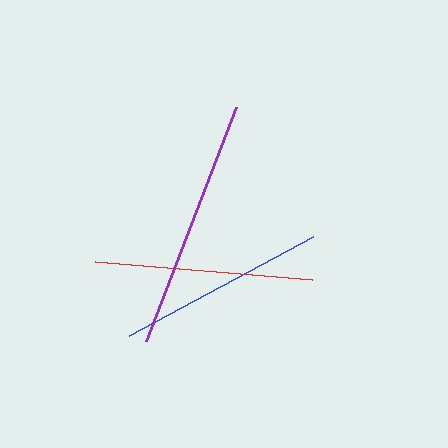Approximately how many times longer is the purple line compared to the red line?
The purple line is approximately 1.1 times the length of the red line.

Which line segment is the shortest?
The blue line is the shortest at approximately 209 pixels.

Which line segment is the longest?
The purple line is the longest at approximately 250 pixels.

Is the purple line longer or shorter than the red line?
The purple line is longer than the red line.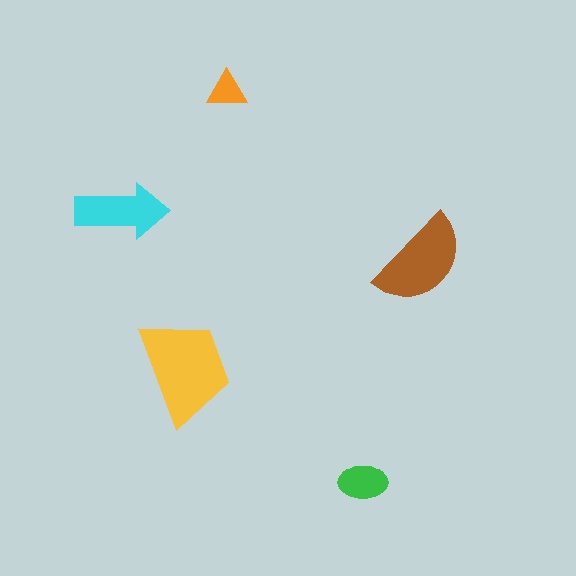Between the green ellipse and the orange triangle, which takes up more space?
The green ellipse.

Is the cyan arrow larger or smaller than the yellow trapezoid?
Smaller.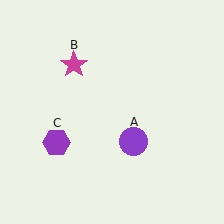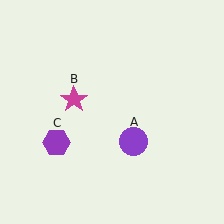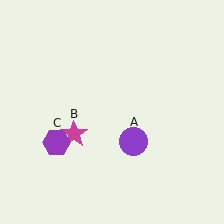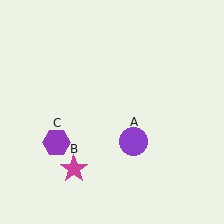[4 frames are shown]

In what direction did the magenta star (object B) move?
The magenta star (object B) moved down.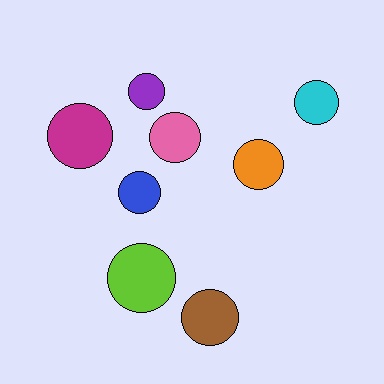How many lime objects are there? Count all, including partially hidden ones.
There is 1 lime object.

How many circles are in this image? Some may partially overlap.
There are 8 circles.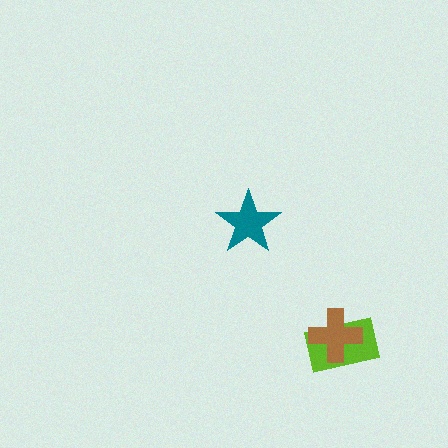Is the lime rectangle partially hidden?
Yes, it is partially covered by another shape.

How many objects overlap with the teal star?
0 objects overlap with the teal star.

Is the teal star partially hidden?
No, no other shape covers it.